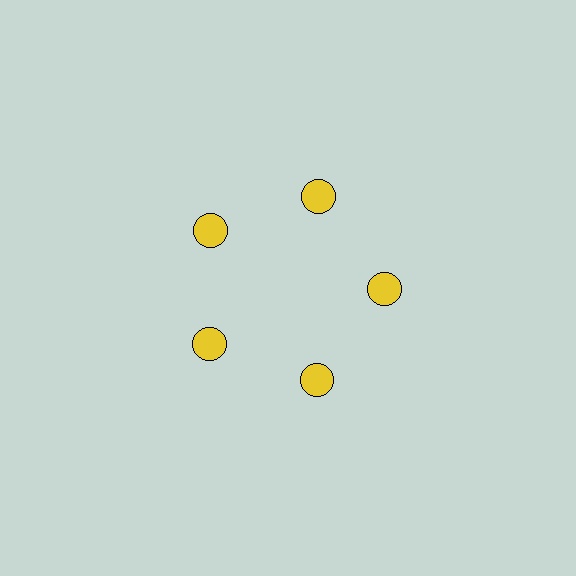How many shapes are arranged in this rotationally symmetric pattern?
There are 5 shapes, arranged in 5 groups of 1.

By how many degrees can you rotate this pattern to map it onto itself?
The pattern maps onto itself every 72 degrees of rotation.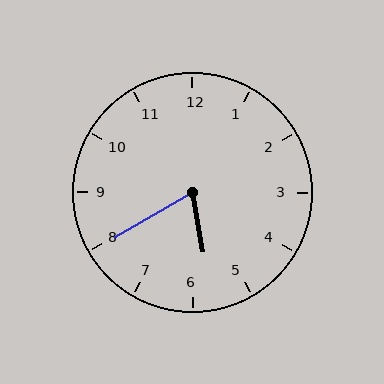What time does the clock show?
5:40.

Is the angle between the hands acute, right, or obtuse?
It is acute.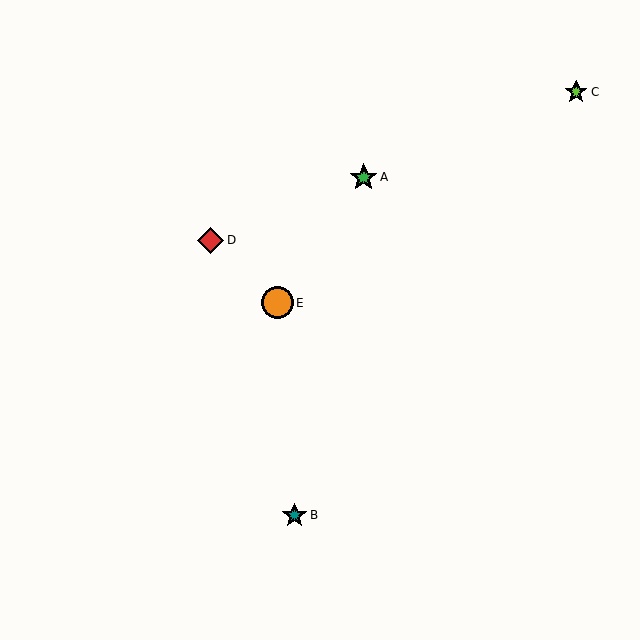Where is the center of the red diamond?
The center of the red diamond is at (211, 240).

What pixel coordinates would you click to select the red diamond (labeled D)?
Click at (211, 240) to select the red diamond D.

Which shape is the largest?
The orange circle (labeled E) is the largest.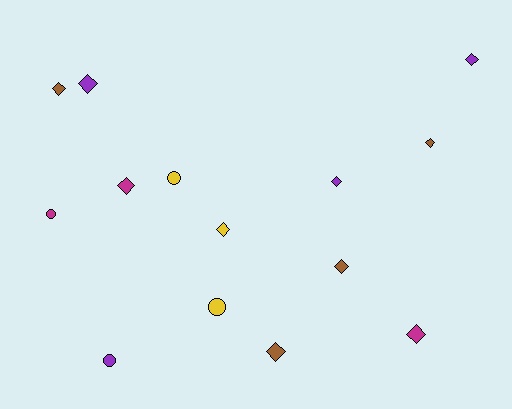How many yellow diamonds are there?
There is 1 yellow diamond.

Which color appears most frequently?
Purple, with 4 objects.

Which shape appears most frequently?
Diamond, with 10 objects.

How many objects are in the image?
There are 14 objects.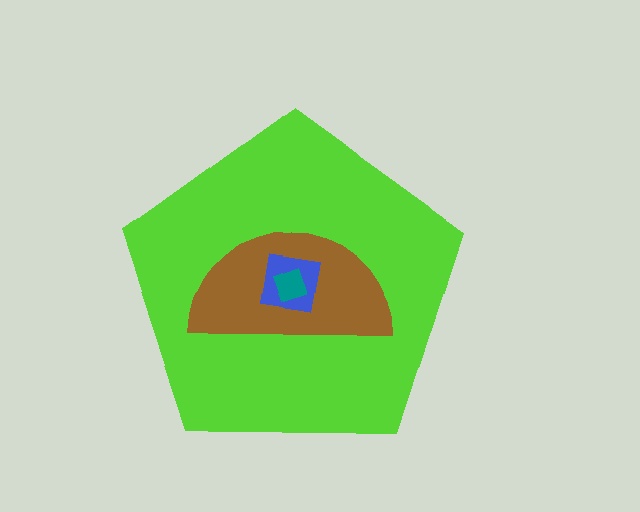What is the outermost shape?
The lime pentagon.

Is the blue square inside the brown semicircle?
Yes.